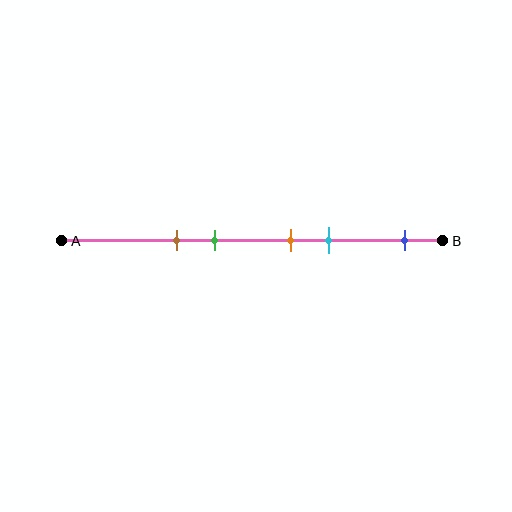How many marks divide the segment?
There are 5 marks dividing the segment.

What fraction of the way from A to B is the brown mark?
The brown mark is approximately 30% (0.3) of the way from A to B.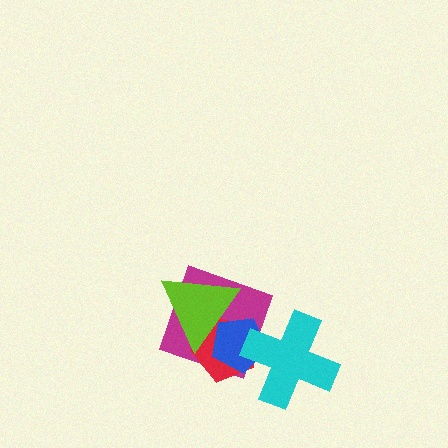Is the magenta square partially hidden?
Yes, it is partially covered by another shape.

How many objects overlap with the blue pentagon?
4 objects overlap with the blue pentagon.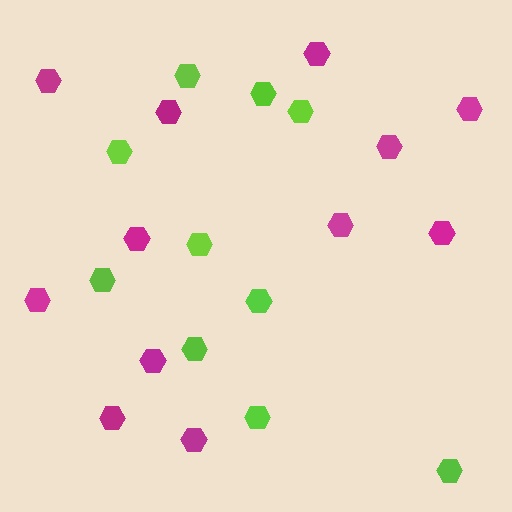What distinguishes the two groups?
There are 2 groups: one group of lime hexagons (10) and one group of magenta hexagons (12).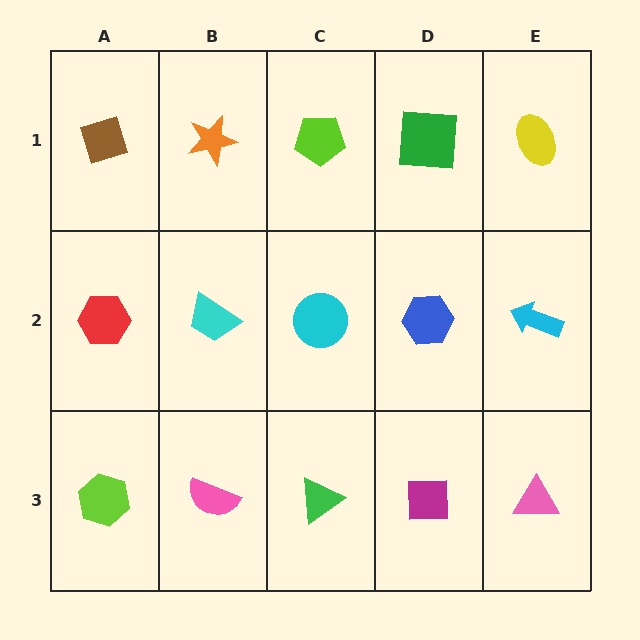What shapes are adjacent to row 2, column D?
A green square (row 1, column D), a magenta square (row 3, column D), a cyan circle (row 2, column C), a cyan arrow (row 2, column E).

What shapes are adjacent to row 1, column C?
A cyan circle (row 2, column C), an orange star (row 1, column B), a green square (row 1, column D).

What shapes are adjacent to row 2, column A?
A brown diamond (row 1, column A), a lime hexagon (row 3, column A), a cyan trapezoid (row 2, column B).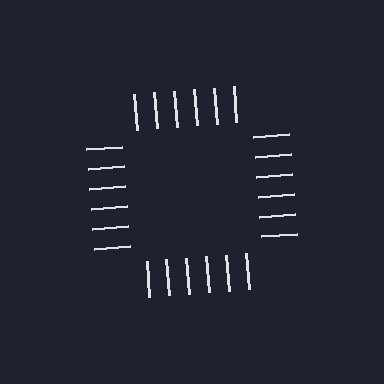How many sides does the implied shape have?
4 sides — the line-ends trace a square.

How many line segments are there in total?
24 — 6 along each of the 4 edges.